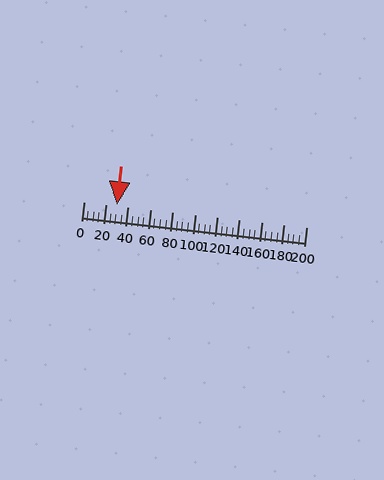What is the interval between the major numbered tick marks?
The major tick marks are spaced 20 units apart.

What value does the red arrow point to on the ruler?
The red arrow points to approximately 30.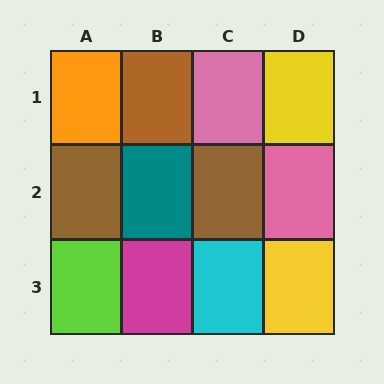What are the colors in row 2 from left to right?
Brown, teal, brown, pink.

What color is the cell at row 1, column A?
Orange.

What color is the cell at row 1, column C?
Pink.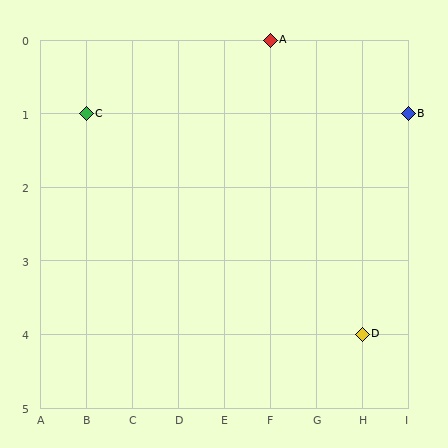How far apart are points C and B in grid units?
Points C and B are 7 columns apart.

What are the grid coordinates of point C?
Point C is at grid coordinates (B, 1).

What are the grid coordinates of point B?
Point B is at grid coordinates (I, 1).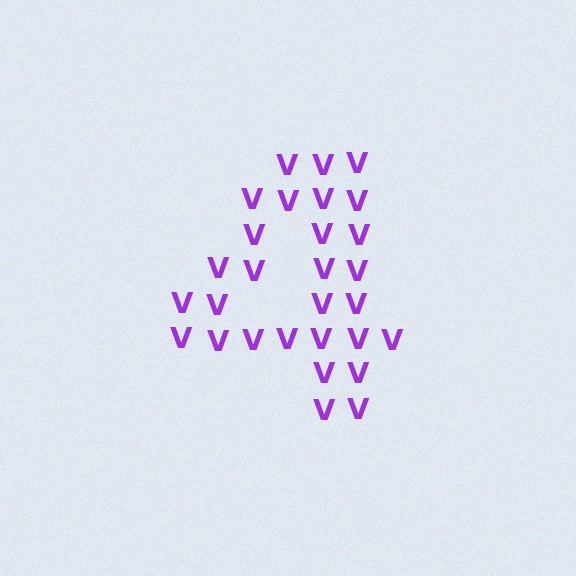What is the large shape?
The large shape is the digit 4.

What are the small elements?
The small elements are letter V's.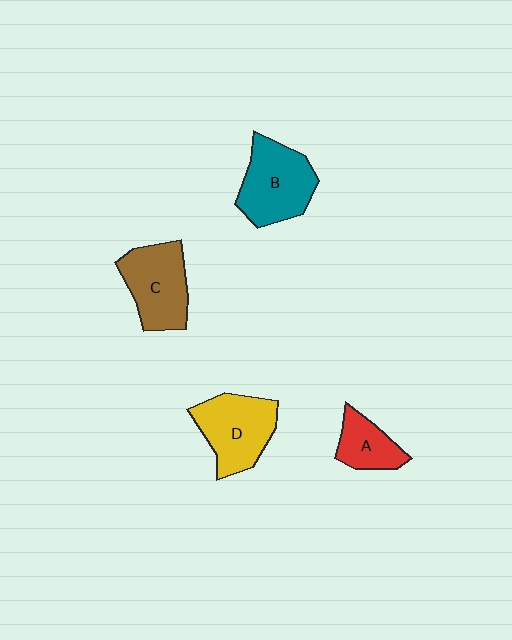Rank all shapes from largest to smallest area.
From largest to smallest: B (teal), D (yellow), C (brown), A (red).